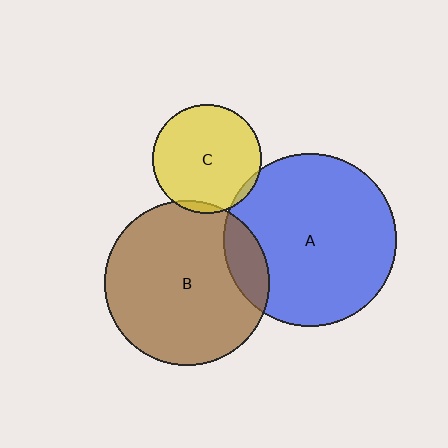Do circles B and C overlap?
Yes.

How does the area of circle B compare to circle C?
Approximately 2.2 times.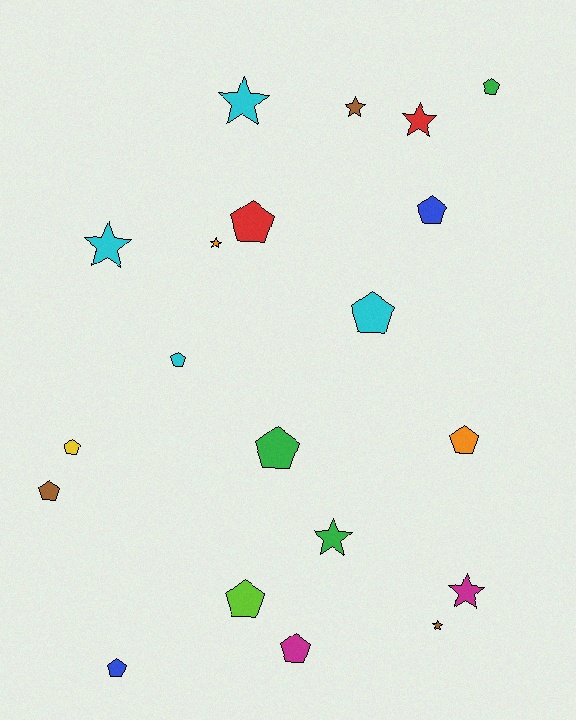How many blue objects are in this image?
There are 2 blue objects.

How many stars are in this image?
There are 8 stars.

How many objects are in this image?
There are 20 objects.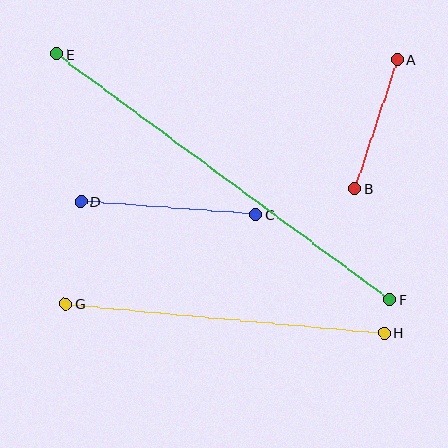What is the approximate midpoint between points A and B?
The midpoint is at approximately (376, 124) pixels.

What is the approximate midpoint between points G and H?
The midpoint is at approximately (225, 318) pixels.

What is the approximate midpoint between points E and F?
The midpoint is at approximately (223, 177) pixels.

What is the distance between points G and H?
The distance is approximately 320 pixels.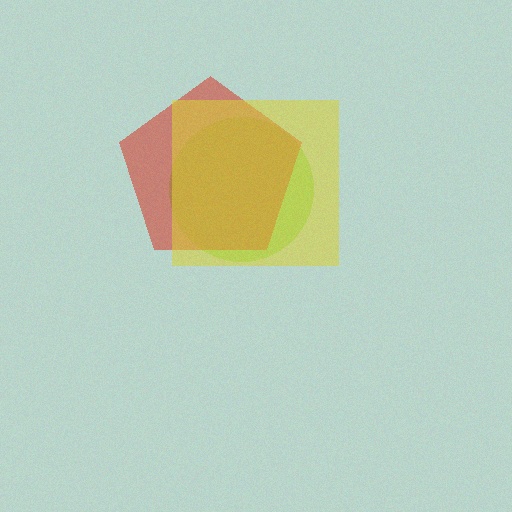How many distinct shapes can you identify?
There are 3 distinct shapes: a lime circle, a red pentagon, a yellow square.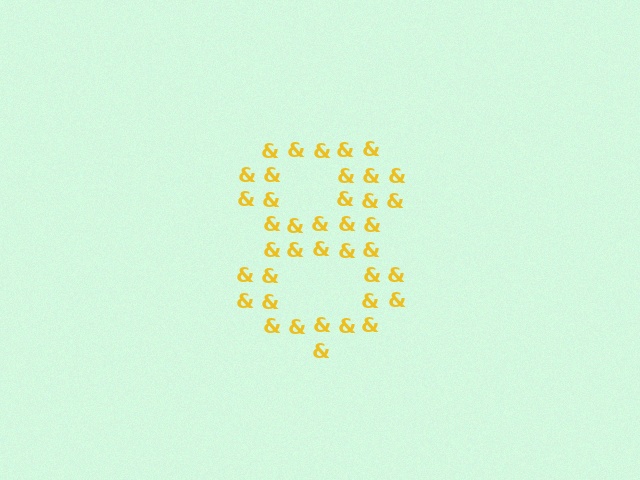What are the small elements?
The small elements are ampersands.